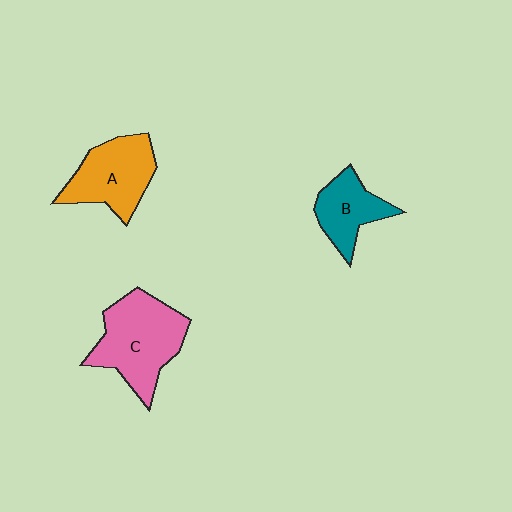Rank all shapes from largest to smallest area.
From largest to smallest: C (pink), A (orange), B (teal).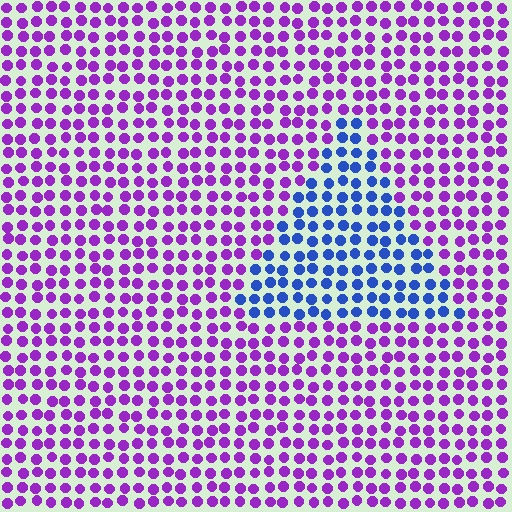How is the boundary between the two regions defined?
The boundary is defined purely by a slight shift in hue (about 59 degrees). Spacing, size, and orientation are identical on both sides.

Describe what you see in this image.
The image is filled with small purple elements in a uniform arrangement. A triangle-shaped region is visible where the elements are tinted to a slightly different hue, forming a subtle color boundary.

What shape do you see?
I see a triangle.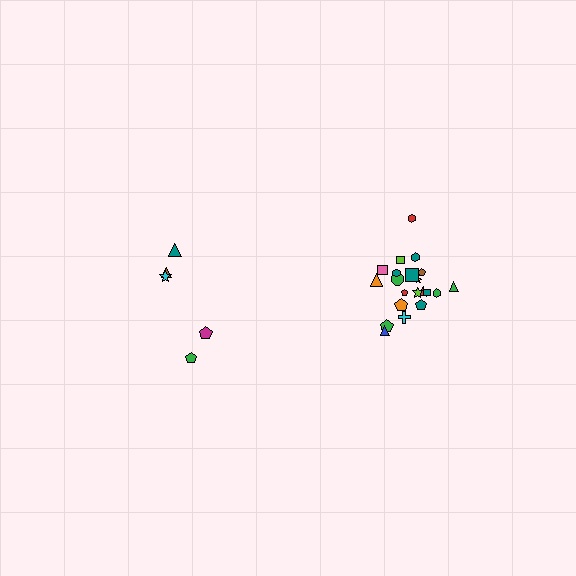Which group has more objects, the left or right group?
The right group.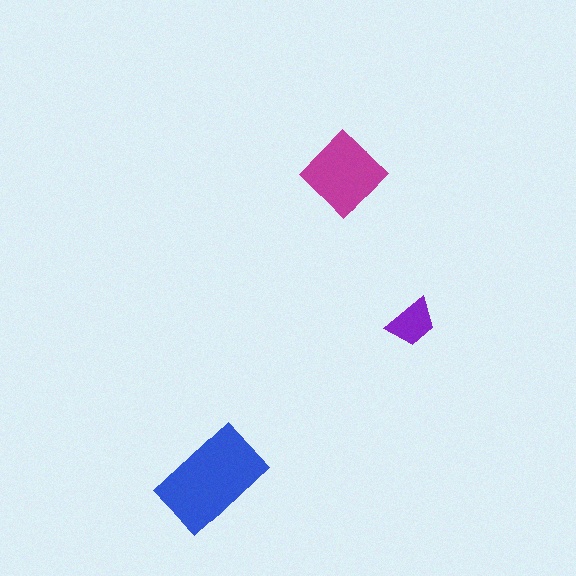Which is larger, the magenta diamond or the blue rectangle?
The blue rectangle.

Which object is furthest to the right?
The purple trapezoid is rightmost.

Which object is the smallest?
The purple trapezoid.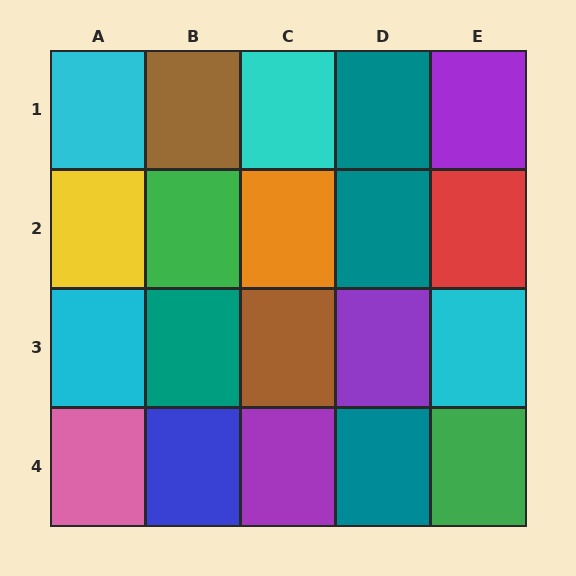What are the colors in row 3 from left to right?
Cyan, teal, brown, purple, cyan.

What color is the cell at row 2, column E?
Red.